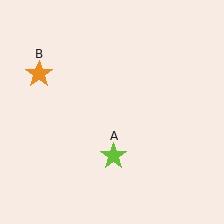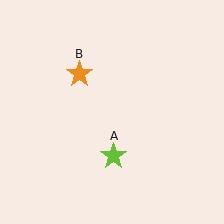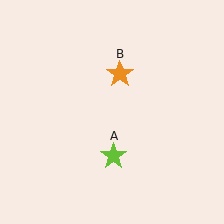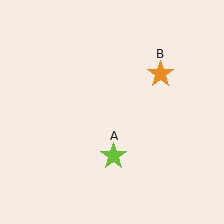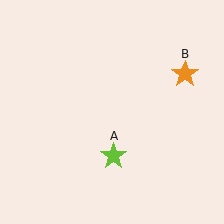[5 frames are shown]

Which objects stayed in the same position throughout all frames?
Lime star (object A) remained stationary.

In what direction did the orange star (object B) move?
The orange star (object B) moved right.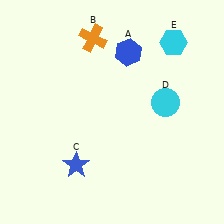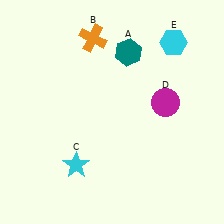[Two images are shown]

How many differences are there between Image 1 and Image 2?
There are 3 differences between the two images.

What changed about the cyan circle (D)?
In Image 1, D is cyan. In Image 2, it changed to magenta.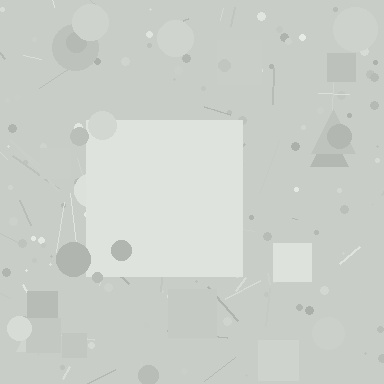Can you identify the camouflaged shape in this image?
The camouflaged shape is a square.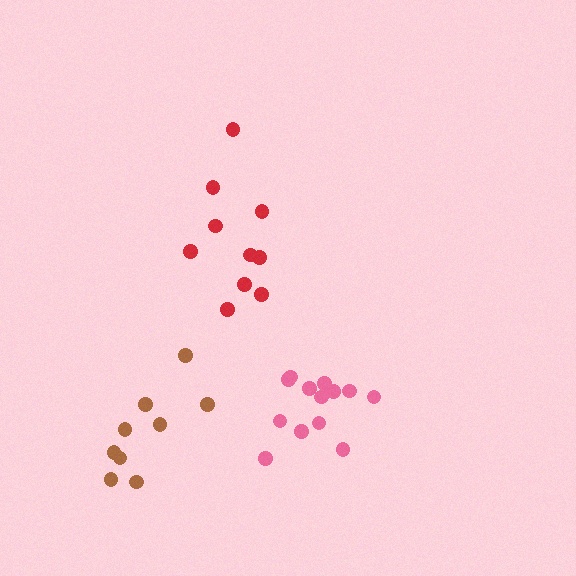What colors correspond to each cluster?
The clusters are colored: red, brown, pink.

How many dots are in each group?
Group 1: 10 dots, Group 2: 9 dots, Group 3: 13 dots (32 total).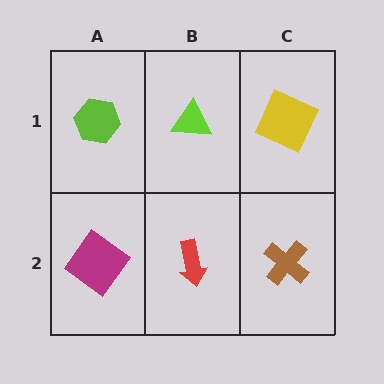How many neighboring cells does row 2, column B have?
3.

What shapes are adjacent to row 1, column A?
A magenta diamond (row 2, column A), a lime triangle (row 1, column B).